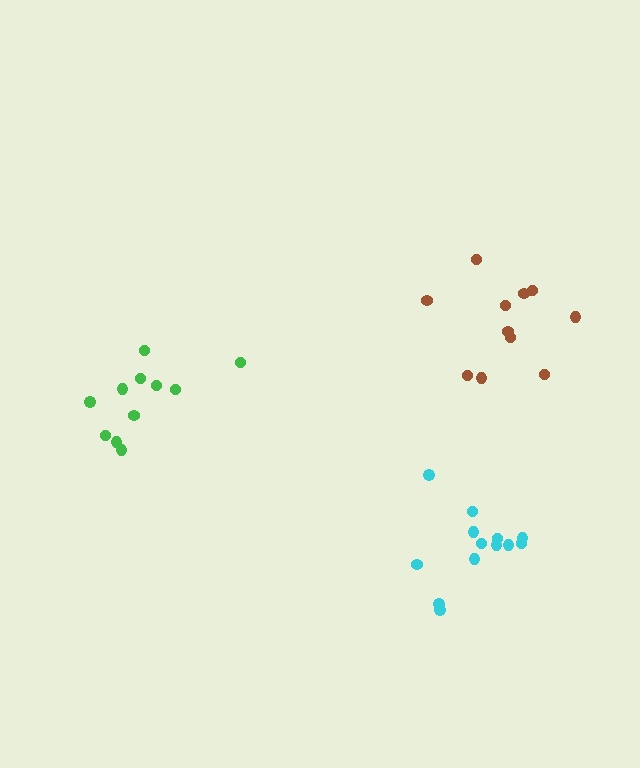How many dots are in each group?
Group 1: 13 dots, Group 2: 11 dots, Group 3: 11 dots (35 total).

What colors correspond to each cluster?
The clusters are colored: cyan, green, brown.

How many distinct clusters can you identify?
There are 3 distinct clusters.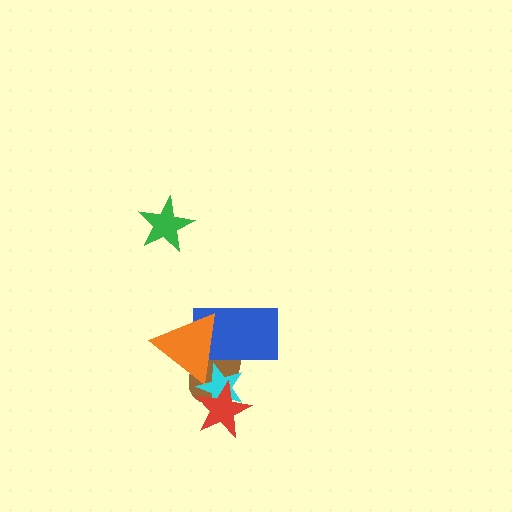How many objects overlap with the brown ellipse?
4 objects overlap with the brown ellipse.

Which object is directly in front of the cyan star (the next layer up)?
The blue rectangle is directly in front of the cyan star.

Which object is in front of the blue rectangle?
The orange triangle is in front of the blue rectangle.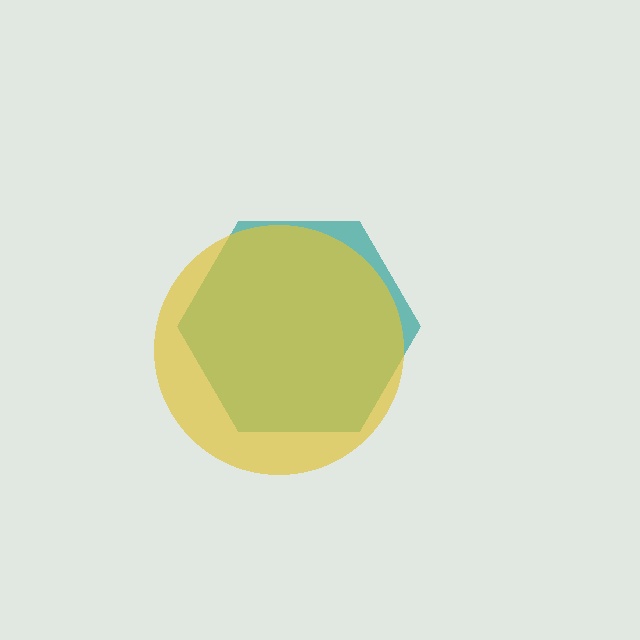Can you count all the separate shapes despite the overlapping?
Yes, there are 2 separate shapes.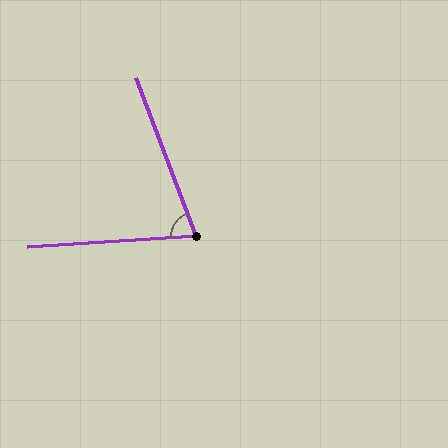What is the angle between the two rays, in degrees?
Approximately 73 degrees.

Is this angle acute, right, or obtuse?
It is acute.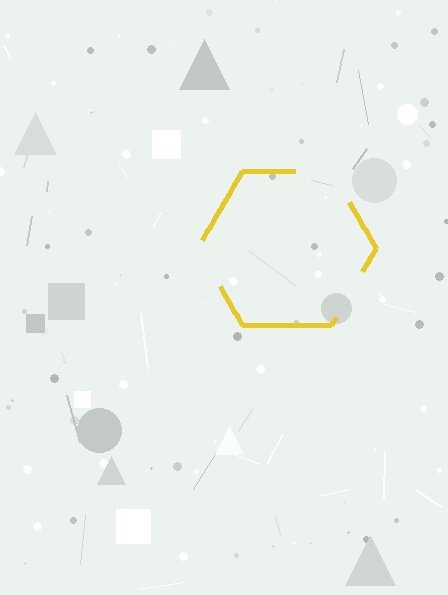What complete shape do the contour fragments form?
The contour fragments form a hexagon.